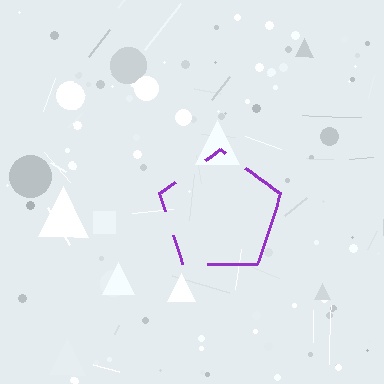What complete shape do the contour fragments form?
The contour fragments form a pentagon.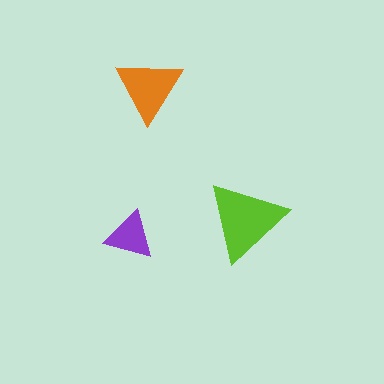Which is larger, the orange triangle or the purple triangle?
The orange one.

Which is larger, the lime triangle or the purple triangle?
The lime one.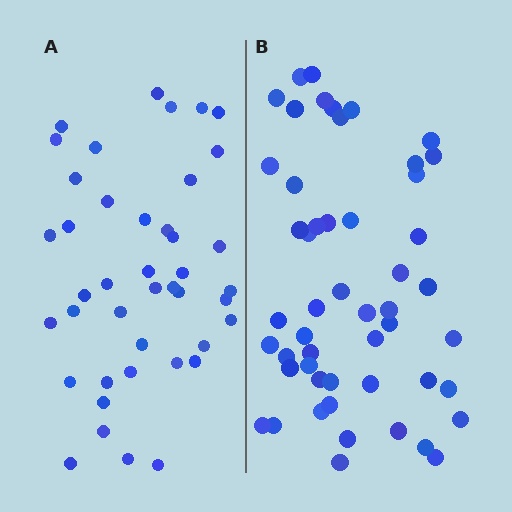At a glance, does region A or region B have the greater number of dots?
Region B (the right region) has more dots.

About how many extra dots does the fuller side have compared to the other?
Region B has roughly 8 or so more dots than region A.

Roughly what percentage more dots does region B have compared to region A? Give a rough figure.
About 20% more.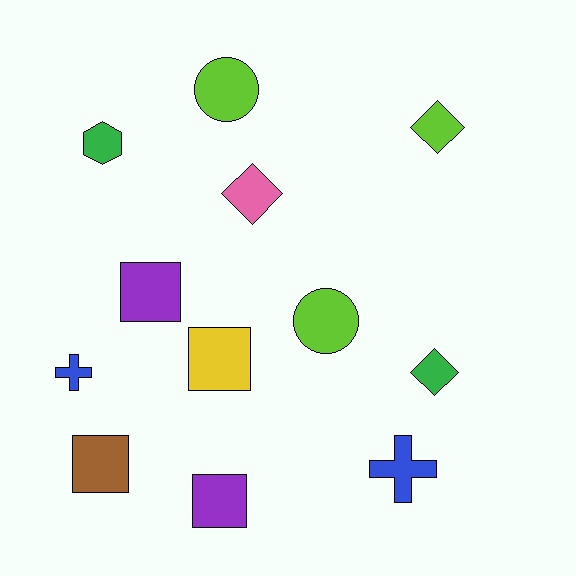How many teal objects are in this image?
There are no teal objects.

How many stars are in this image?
There are no stars.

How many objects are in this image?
There are 12 objects.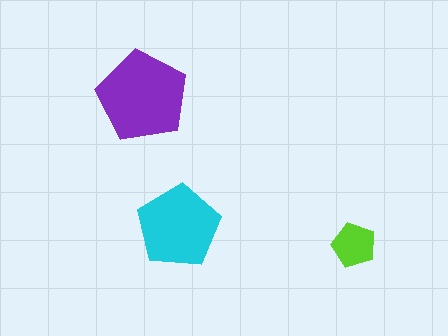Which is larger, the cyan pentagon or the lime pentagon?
The cyan one.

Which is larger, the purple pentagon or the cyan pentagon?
The purple one.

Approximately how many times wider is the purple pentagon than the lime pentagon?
About 2 times wider.